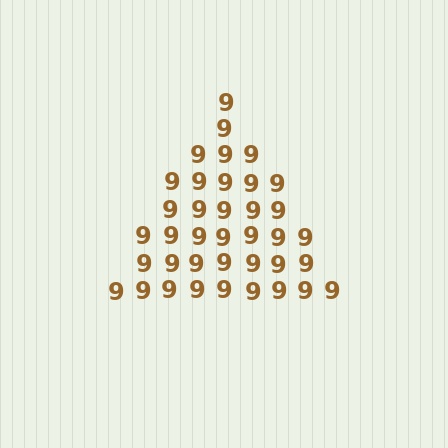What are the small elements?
The small elements are digit 9's.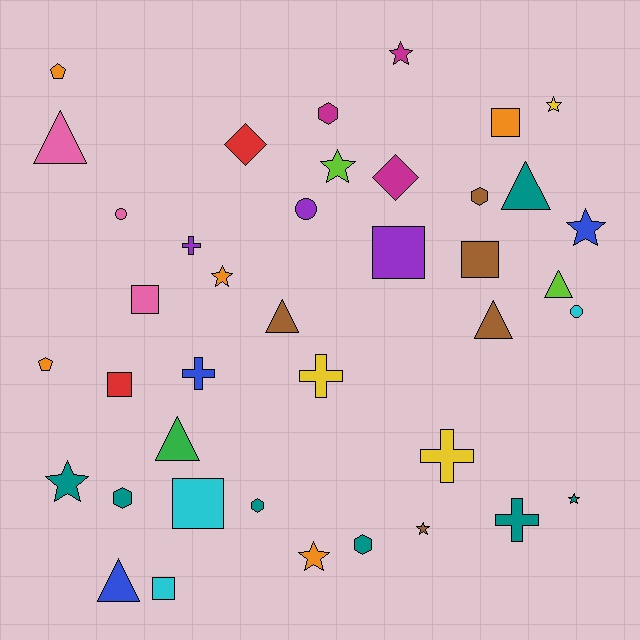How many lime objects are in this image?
There are 2 lime objects.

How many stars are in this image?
There are 9 stars.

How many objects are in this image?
There are 40 objects.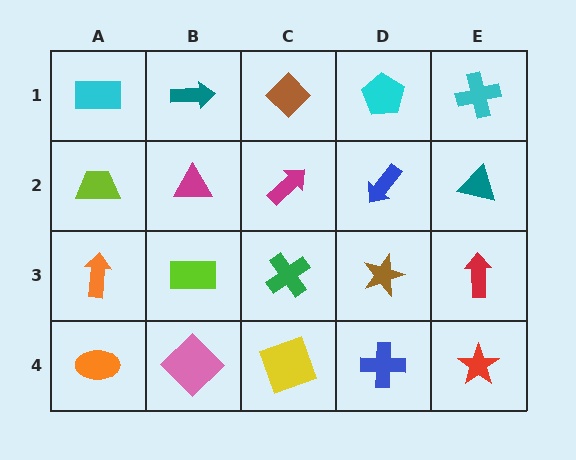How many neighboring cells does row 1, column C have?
3.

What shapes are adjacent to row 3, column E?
A teal triangle (row 2, column E), a red star (row 4, column E), a brown star (row 3, column D).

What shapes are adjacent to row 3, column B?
A magenta triangle (row 2, column B), a pink diamond (row 4, column B), an orange arrow (row 3, column A), a green cross (row 3, column C).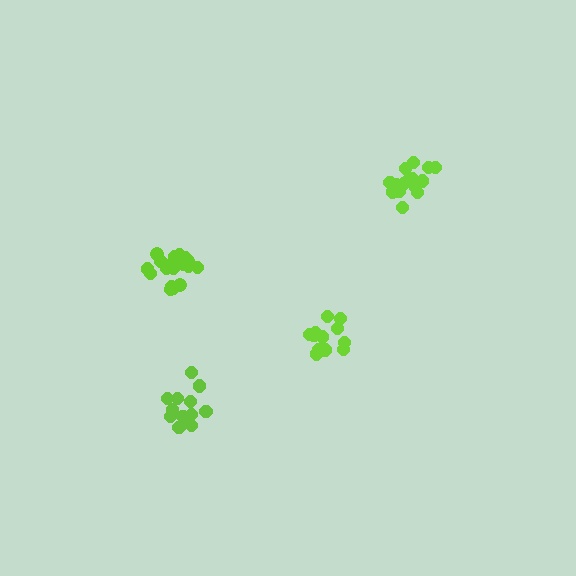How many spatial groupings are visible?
There are 4 spatial groupings.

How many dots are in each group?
Group 1: 18 dots, Group 2: 12 dots, Group 3: 15 dots, Group 4: 13 dots (58 total).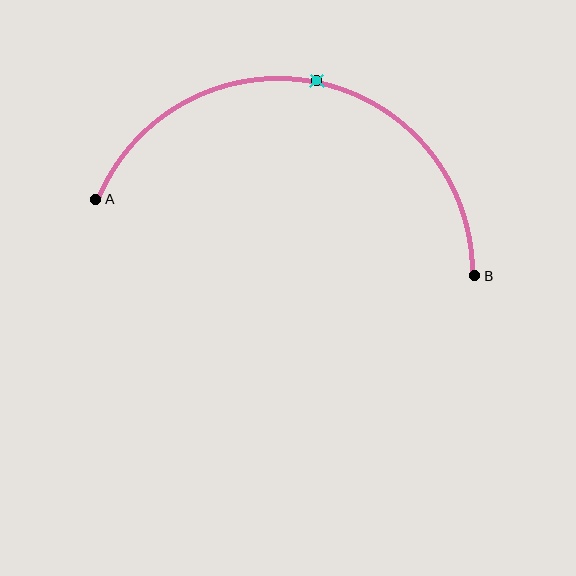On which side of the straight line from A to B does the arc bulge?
The arc bulges above the straight line connecting A and B.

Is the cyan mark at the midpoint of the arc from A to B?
Yes. The cyan mark lies on the arc at equal arc-length from both A and B — it is the arc midpoint.